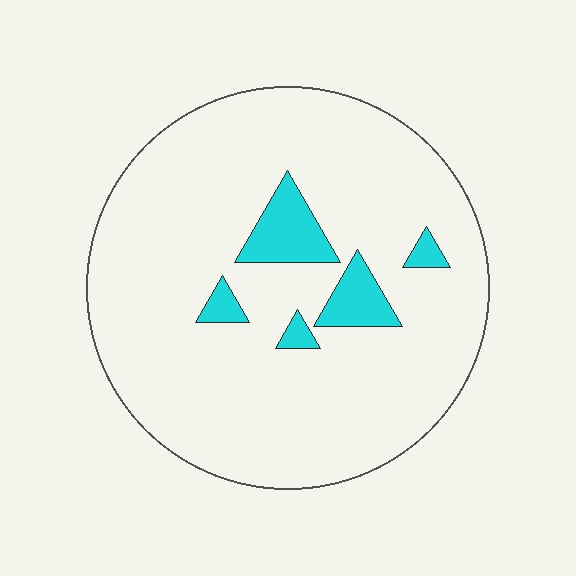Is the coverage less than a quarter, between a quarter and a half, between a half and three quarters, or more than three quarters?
Less than a quarter.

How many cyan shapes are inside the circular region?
5.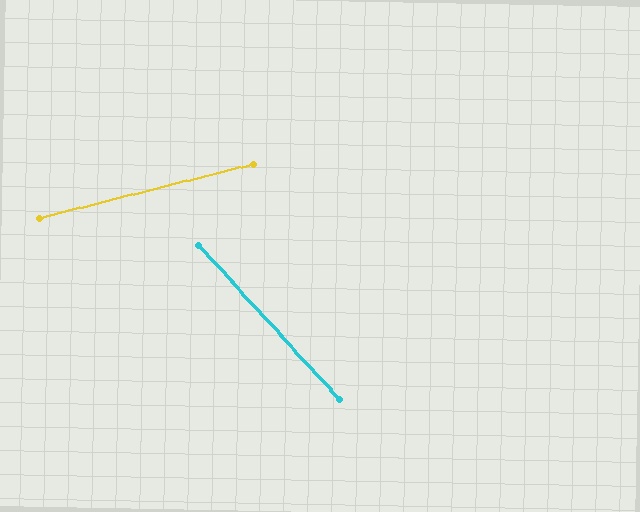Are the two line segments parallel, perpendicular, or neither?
Neither parallel nor perpendicular — they differ by about 61°.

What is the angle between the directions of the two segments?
Approximately 61 degrees.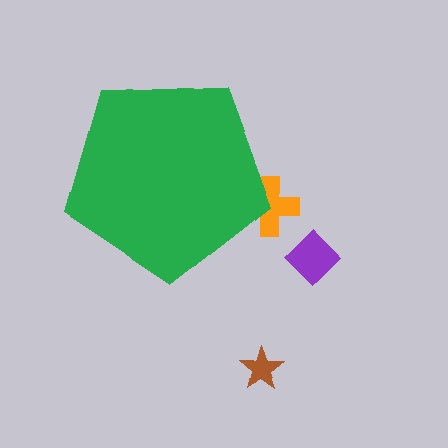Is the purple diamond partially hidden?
No, the purple diamond is fully visible.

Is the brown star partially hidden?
No, the brown star is fully visible.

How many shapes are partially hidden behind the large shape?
1 shape is partially hidden.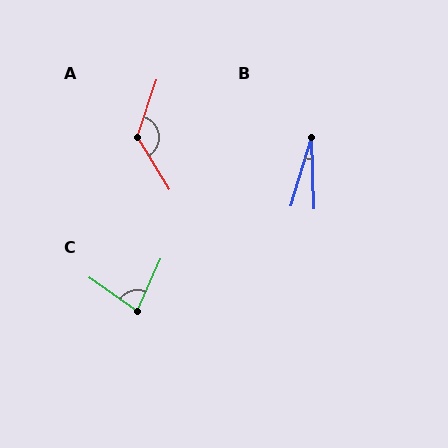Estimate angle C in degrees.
Approximately 79 degrees.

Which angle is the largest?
A, at approximately 130 degrees.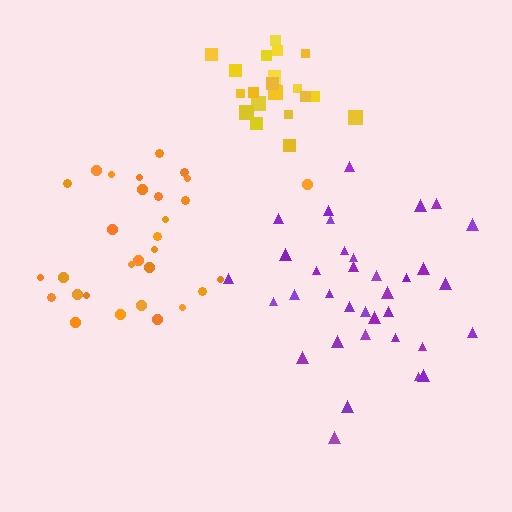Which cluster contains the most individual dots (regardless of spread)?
Purple (35).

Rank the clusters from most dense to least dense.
yellow, purple, orange.